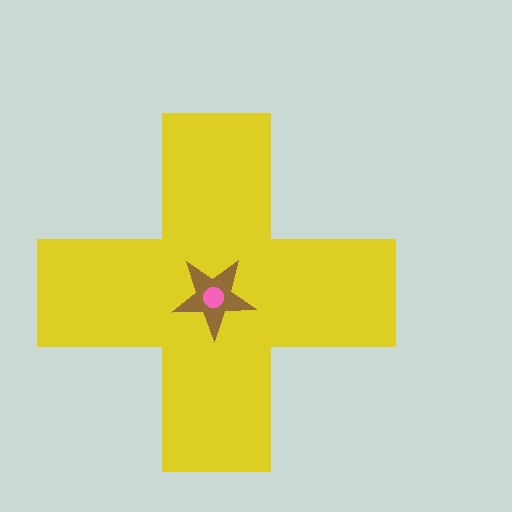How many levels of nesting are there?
3.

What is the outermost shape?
The yellow cross.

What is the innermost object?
The pink circle.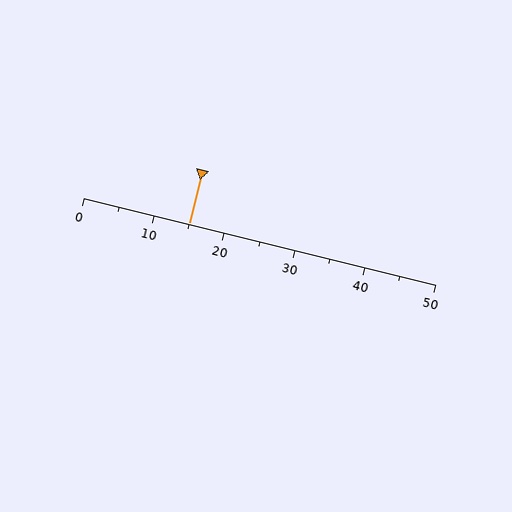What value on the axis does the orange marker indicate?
The marker indicates approximately 15.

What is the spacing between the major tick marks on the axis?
The major ticks are spaced 10 apart.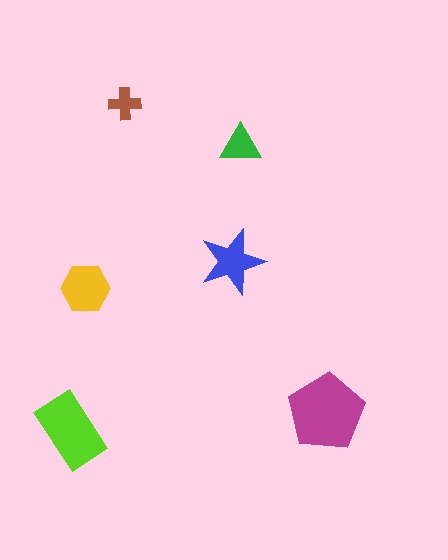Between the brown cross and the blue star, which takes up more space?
The blue star.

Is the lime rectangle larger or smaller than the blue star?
Larger.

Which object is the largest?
The magenta pentagon.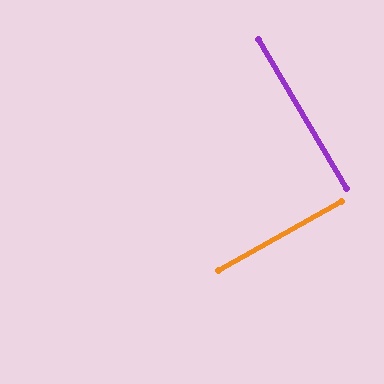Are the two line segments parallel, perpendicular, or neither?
Perpendicular — they meet at approximately 88°.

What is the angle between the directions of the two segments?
Approximately 88 degrees.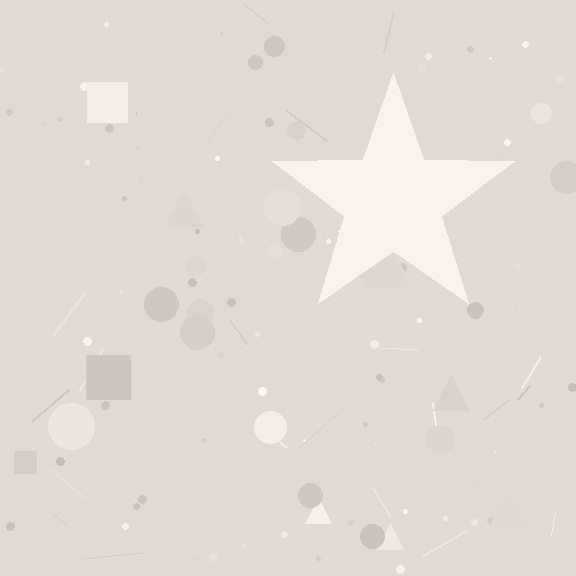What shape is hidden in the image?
A star is hidden in the image.